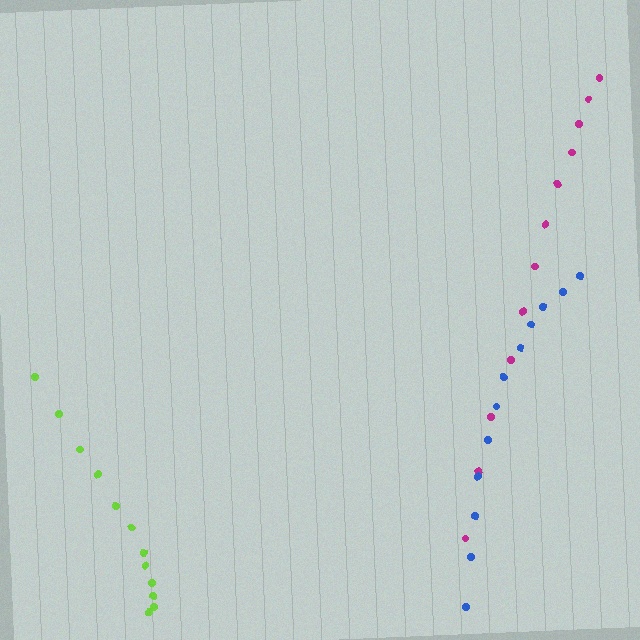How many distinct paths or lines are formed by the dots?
There are 3 distinct paths.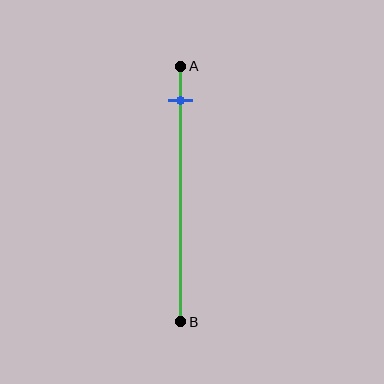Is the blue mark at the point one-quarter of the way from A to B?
No, the mark is at about 15% from A, not at the 25% one-quarter point.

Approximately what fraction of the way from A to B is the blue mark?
The blue mark is approximately 15% of the way from A to B.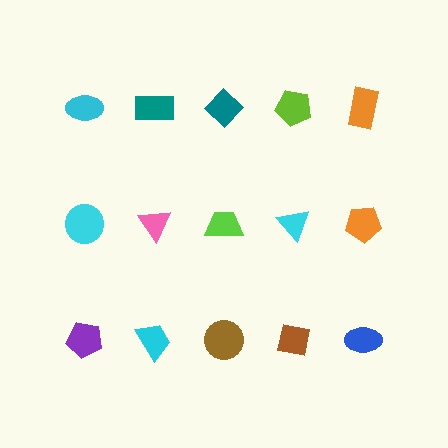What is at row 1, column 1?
A cyan ellipse.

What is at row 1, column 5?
An orange rectangle.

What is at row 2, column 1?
A cyan circle.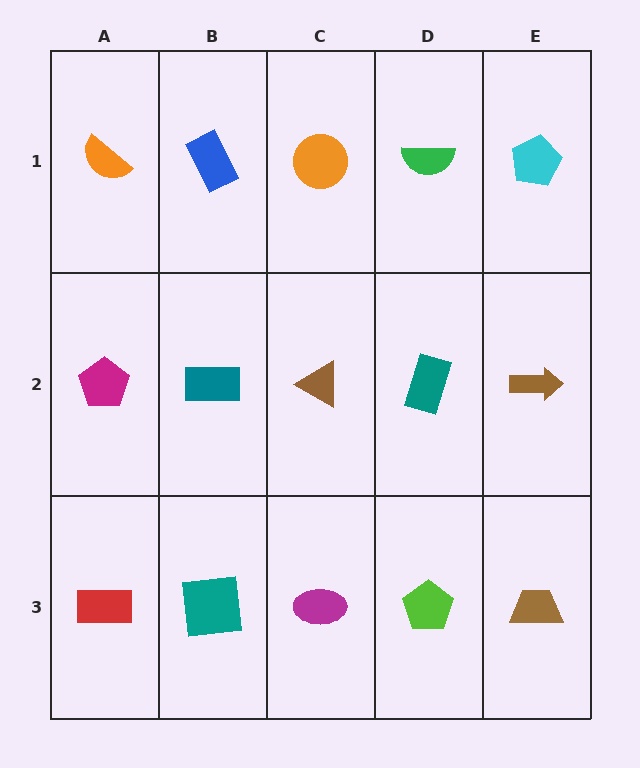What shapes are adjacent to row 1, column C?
A brown triangle (row 2, column C), a blue rectangle (row 1, column B), a green semicircle (row 1, column D).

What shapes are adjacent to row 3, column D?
A teal rectangle (row 2, column D), a magenta ellipse (row 3, column C), a brown trapezoid (row 3, column E).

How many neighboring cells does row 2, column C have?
4.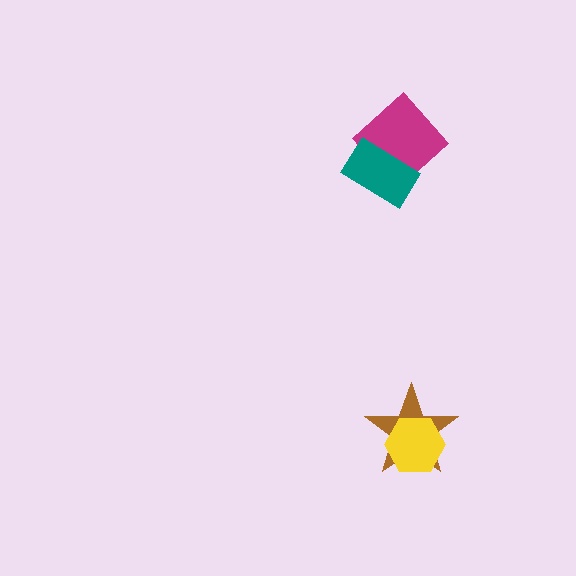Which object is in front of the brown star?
The yellow hexagon is in front of the brown star.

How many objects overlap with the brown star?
1 object overlaps with the brown star.